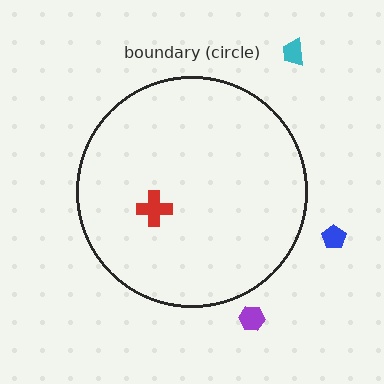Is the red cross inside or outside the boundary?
Inside.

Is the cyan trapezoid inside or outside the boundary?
Outside.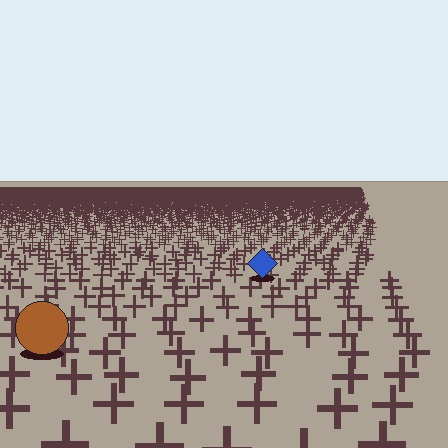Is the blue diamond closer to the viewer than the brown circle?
No. The brown circle is closer — you can tell from the texture gradient: the ground texture is coarser near it.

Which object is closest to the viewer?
The brown circle is closest. The texture marks near it are larger and more spread out.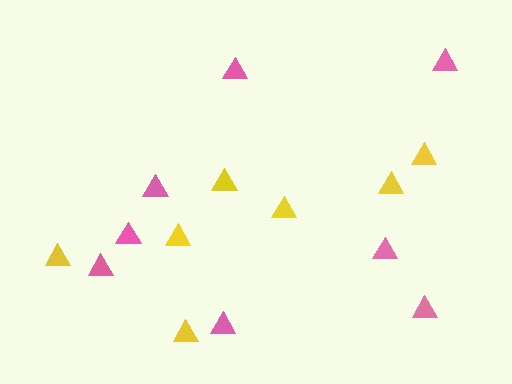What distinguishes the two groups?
There are 2 groups: one group of yellow triangles (7) and one group of pink triangles (8).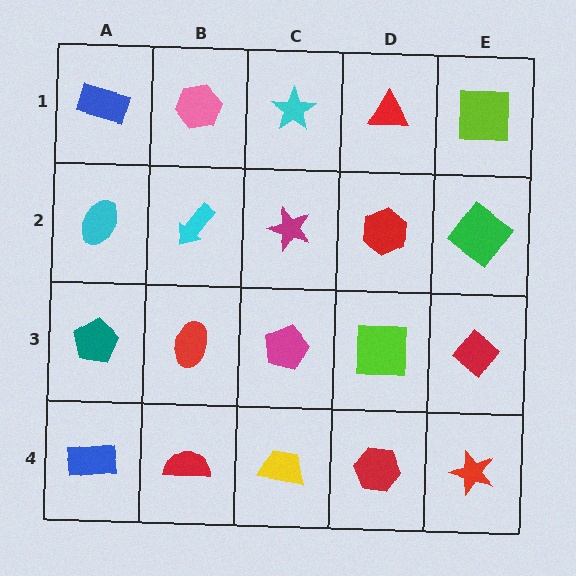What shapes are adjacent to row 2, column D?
A red triangle (row 1, column D), a lime square (row 3, column D), a magenta star (row 2, column C), a green diamond (row 2, column E).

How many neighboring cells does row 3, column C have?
4.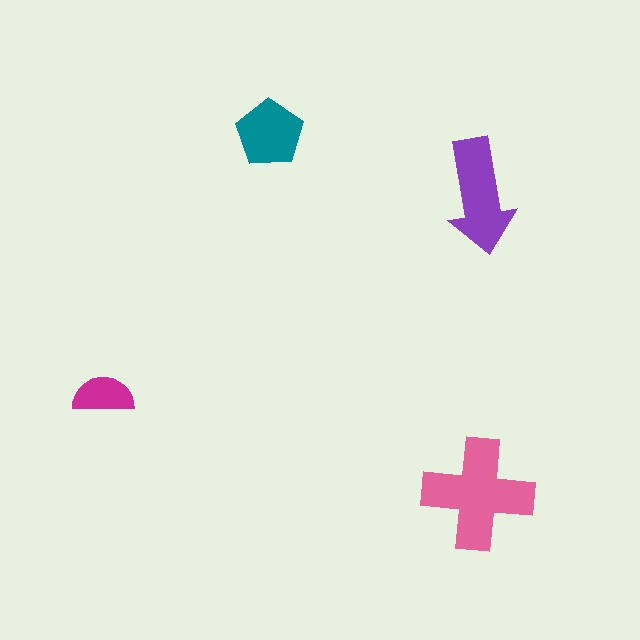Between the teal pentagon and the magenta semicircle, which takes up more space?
The teal pentagon.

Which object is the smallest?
The magenta semicircle.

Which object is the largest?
The pink cross.